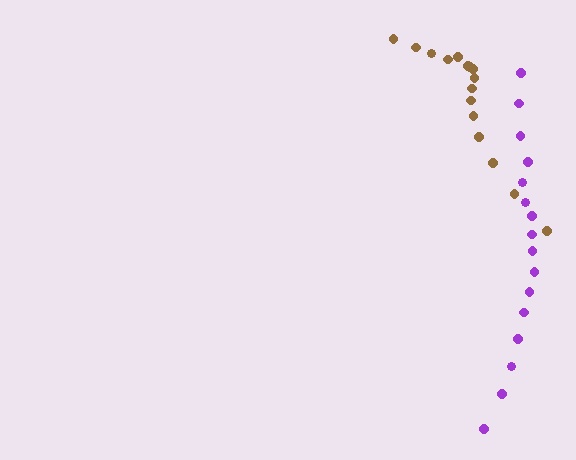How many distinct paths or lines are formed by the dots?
There are 2 distinct paths.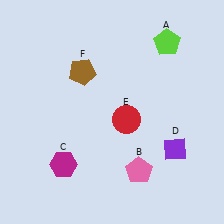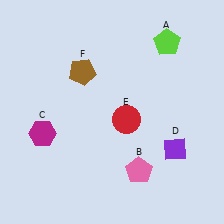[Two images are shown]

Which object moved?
The magenta hexagon (C) moved up.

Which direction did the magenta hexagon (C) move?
The magenta hexagon (C) moved up.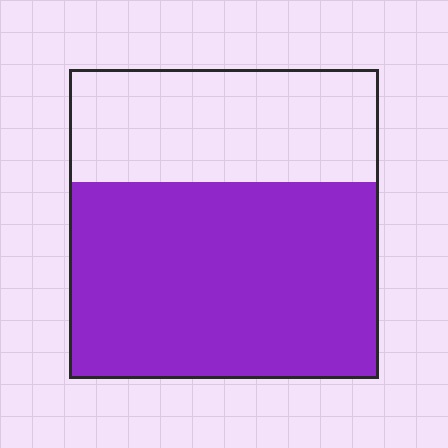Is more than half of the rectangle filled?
Yes.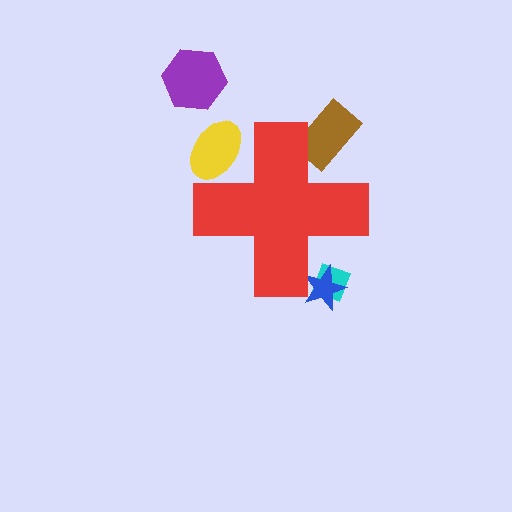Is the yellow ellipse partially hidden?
Yes, the yellow ellipse is partially hidden behind the red cross.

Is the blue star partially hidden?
Yes, the blue star is partially hidden behind the red cross.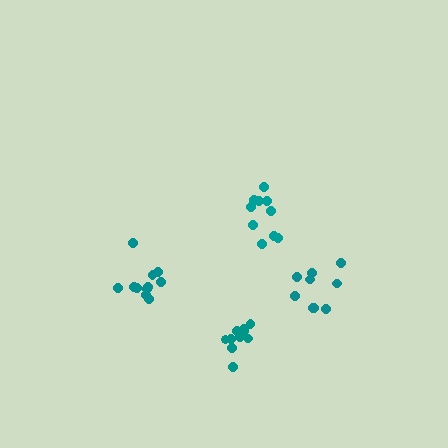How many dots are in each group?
Group 1: 11 dots, Group 2: 9 dots, Group 3: 10 dots, Group 4: 10 dots (40 total).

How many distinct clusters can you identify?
There are 4 distinct clusters.